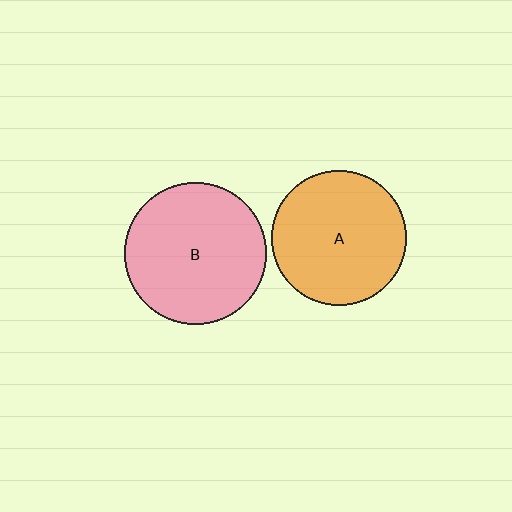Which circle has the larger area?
Circle B (pink).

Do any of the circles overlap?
No, none of the circles overlap.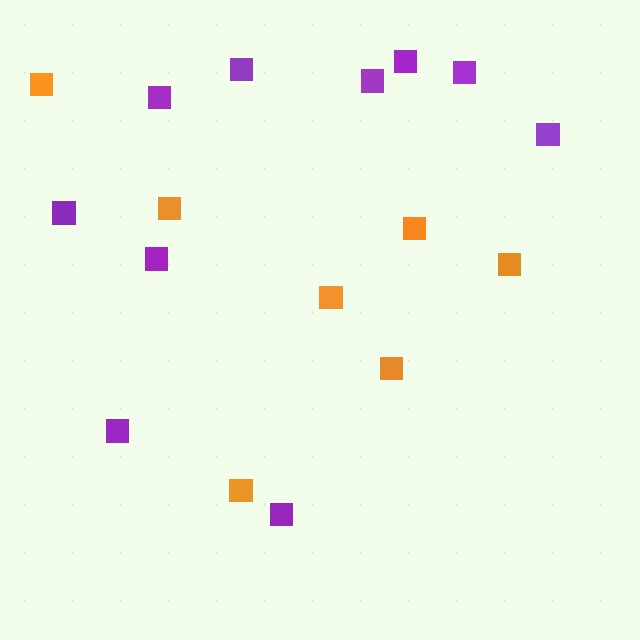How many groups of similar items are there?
There are 2 groups: one group of orange squares (7) and one group of purple squares (10).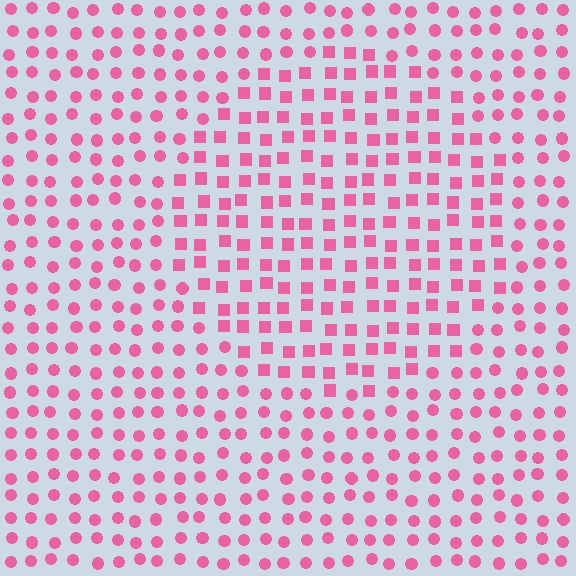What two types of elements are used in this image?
The image uses squares inside the circle region and circles outside it.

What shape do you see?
I see a circle.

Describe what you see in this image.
The image is filled with small pink elements arranged in a uniform grid. A circle-shaped region contains squares, while the surrounding area contains circles. The boundary is defined purely by the change in element shape.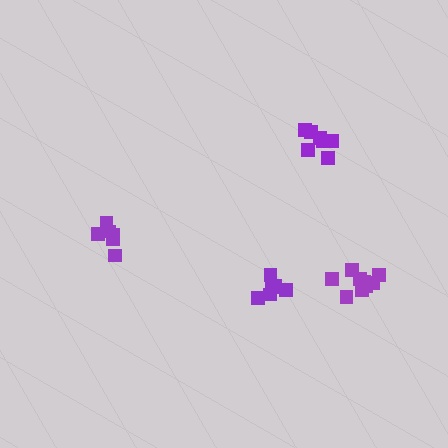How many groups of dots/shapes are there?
There are 4 groups.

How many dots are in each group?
Group 1: 6 dots, Group 2: 9 dots, Group 3: 7 dots, Group 4: 6 dots (28 total).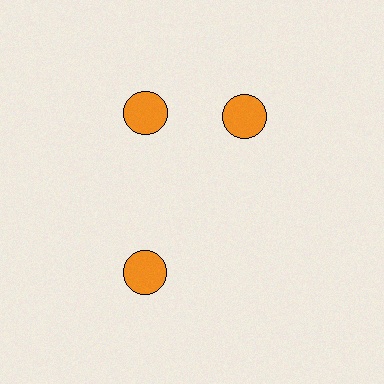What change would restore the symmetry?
The symmetry would be restored by rotating it back into even spacing with its neighbors so that all 3 circles sit at equal angles and equal distance from the center.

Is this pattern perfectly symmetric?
No. The 3 orange circles are arranged in a ring, but one element near the 3 o'clock position is rotated out of alignment along the ring, breaking the 3-fold rotational symmetry.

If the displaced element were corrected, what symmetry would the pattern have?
It would have 3-fold rotational symmetry — the pattern would map onto itself every 120 degrees.